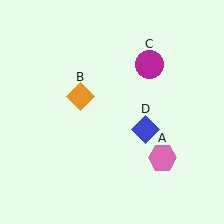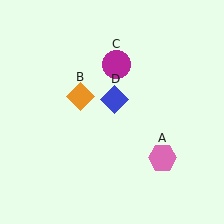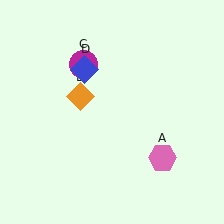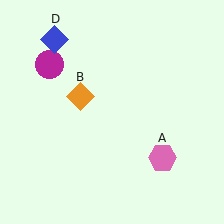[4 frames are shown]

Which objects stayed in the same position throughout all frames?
Pink hexagon (object A) and orange diamond (object B) remained stationary.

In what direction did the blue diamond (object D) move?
The blue diamond (object D) moved up and to the left.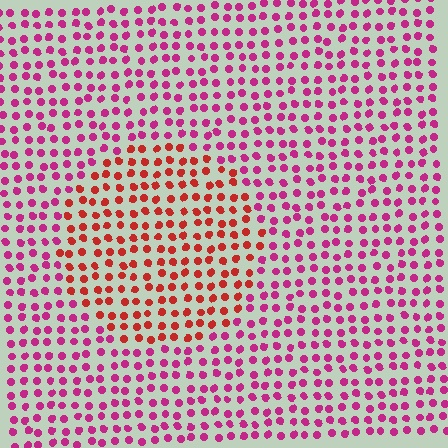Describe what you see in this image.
The image is filled with small magenta elements in a uniform arrangement. A circle-shaped region is visible where the elements are tinted to a slightly different hue, forming a subtle color boundary.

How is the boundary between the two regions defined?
The boundary is defined purely by a slight shift in hue (about 38 degrees). Spacing, size, and orientation are identical on both sides.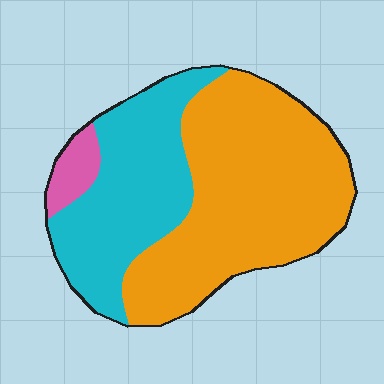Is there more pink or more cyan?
Cyan.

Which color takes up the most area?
Orange, at roughly 60%.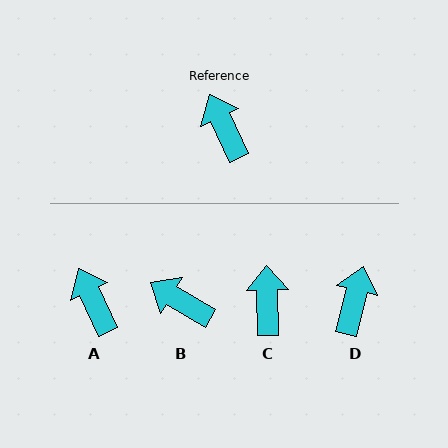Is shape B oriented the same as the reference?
No, it is off by about 34 degrees.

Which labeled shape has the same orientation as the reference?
A.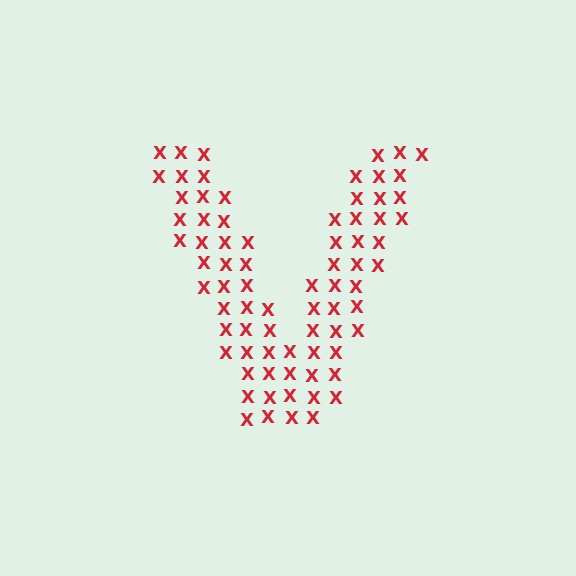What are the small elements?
The small elements are letter X's.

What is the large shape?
The large shape is the letter V.